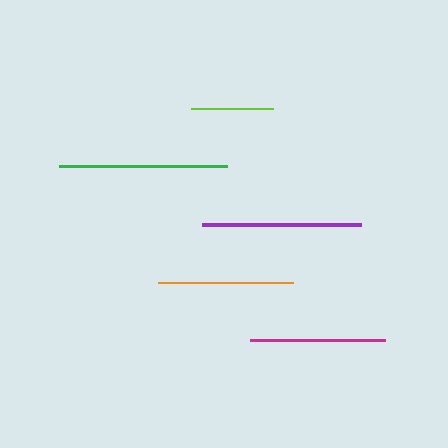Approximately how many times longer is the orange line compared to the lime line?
The orange line is approximately 1.6 times the length of the lime line.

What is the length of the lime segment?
The lime segment is approximately 82 pixels long.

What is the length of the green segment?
The green segment is approximately 168 pixels long.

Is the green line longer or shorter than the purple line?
The green line is longer than the purple line.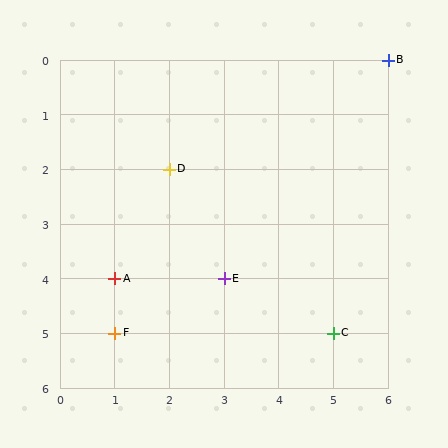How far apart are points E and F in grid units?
Points E and F are 2 columns and 1 row apart (about 2.2 grid units diagonally).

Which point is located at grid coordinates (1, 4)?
Point A is at (1, 4).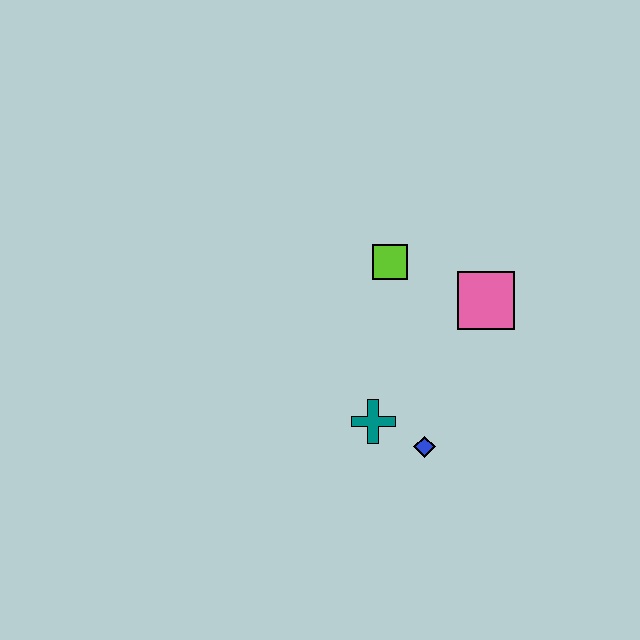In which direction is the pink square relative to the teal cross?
The pink square is above the teal cross.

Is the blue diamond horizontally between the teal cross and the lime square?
No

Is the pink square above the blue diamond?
Yes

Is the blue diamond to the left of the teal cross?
No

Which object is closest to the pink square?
The lime square is closest to the pink square.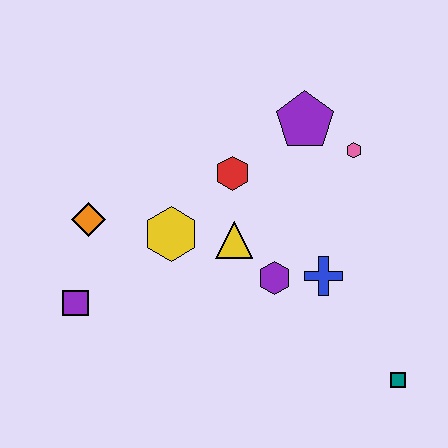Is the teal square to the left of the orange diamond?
No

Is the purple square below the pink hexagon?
Yes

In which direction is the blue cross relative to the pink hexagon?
The blue cross is below the pink hexagon.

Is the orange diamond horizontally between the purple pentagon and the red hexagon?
No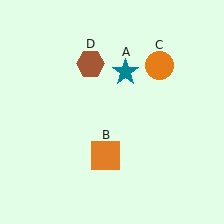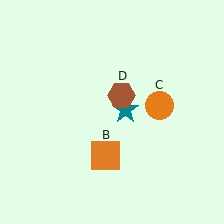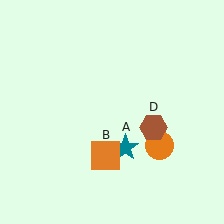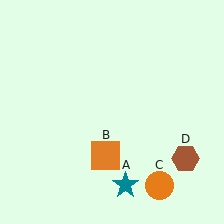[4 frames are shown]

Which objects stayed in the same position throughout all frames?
Orange square (object B) remained stationary.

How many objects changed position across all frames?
3 objects changed position: teal star (object A), orange circle (object C), brown hexagon (object D).